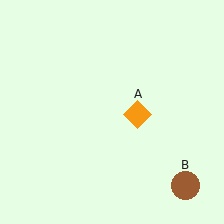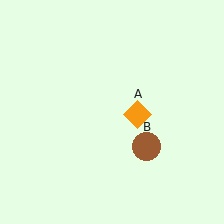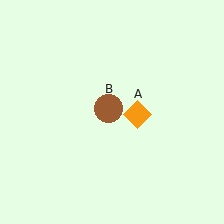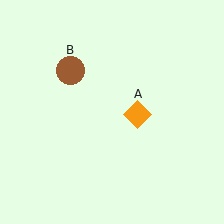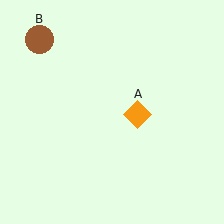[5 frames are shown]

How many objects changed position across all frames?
1 object changed position: brown circle (object B).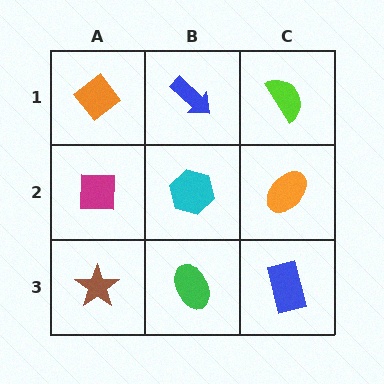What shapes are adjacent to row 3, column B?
A cyan hexagon (row 2, column B), a brown star (row 3, column A), a blue rectangle (row 3, column C).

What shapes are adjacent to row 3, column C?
An orange ellipse (row 2, column C), a green ellipse (row 3, column B).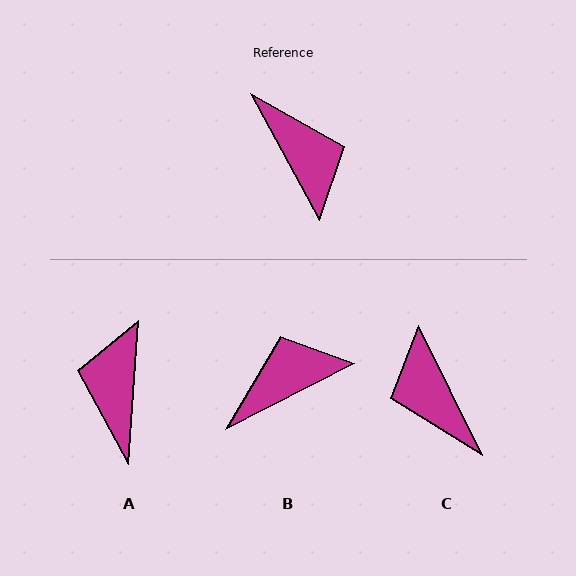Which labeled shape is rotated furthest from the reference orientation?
C, about 178 degrees away.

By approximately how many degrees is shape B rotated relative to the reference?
Approximately 88 degrees counter-clockwise.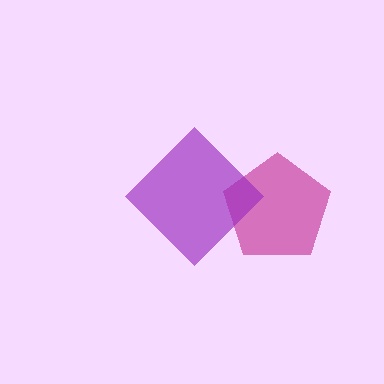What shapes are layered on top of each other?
The layered shapes are: a magenta pentagon, a purple diamond.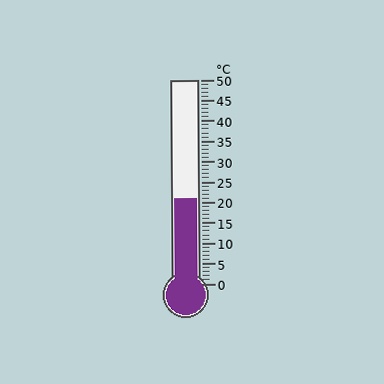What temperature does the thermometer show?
The thermometer shows approximately 21°C.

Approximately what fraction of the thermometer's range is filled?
The thermometer is filled to approximately 40% of its range.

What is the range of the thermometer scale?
The thermometer scale ranges from 0°C to 50°C.